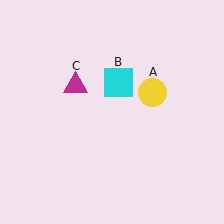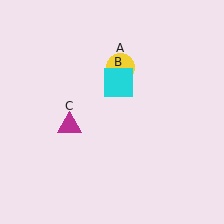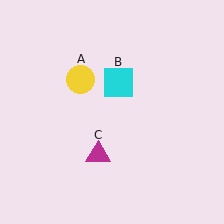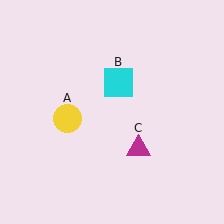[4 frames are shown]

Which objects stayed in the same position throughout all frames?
Cyan square (object B) remained stationary.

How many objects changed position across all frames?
2 objects changed position: yellow circle (object A), magenta triangle (object C).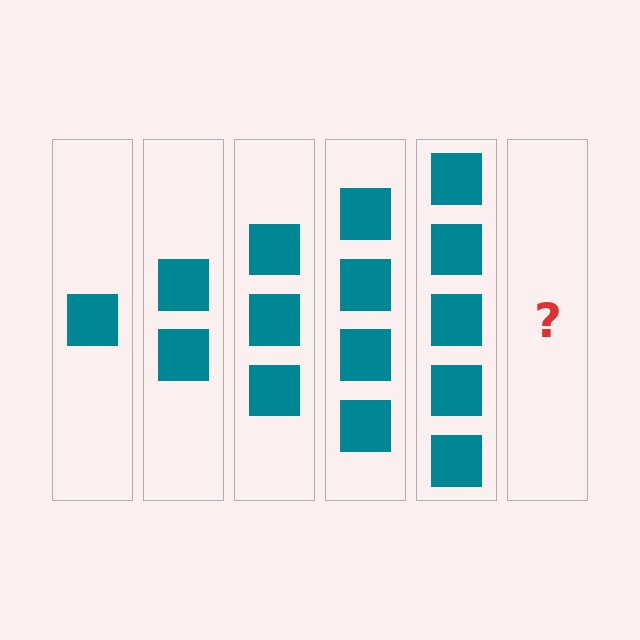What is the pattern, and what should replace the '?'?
The pattern is that each step adds one more square. The '?' should be 6 squares.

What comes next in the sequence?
The next element should be 6 squares.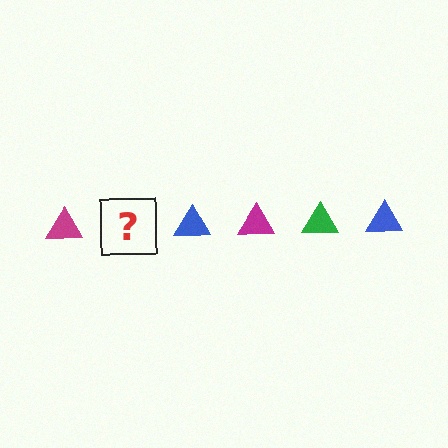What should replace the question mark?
The question mark should be replaced with a green triangle.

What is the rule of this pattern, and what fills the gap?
The rule is that the pattern cycles through magenta, green, blue triangles. The gap should be filled with a green triangle.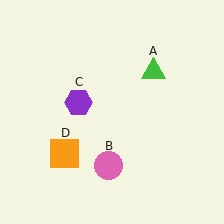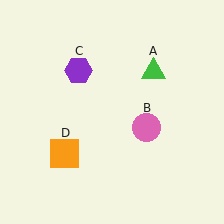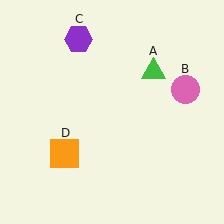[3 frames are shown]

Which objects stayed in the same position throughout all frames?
Green triangle (object A) and orange square (object D) remained stationary.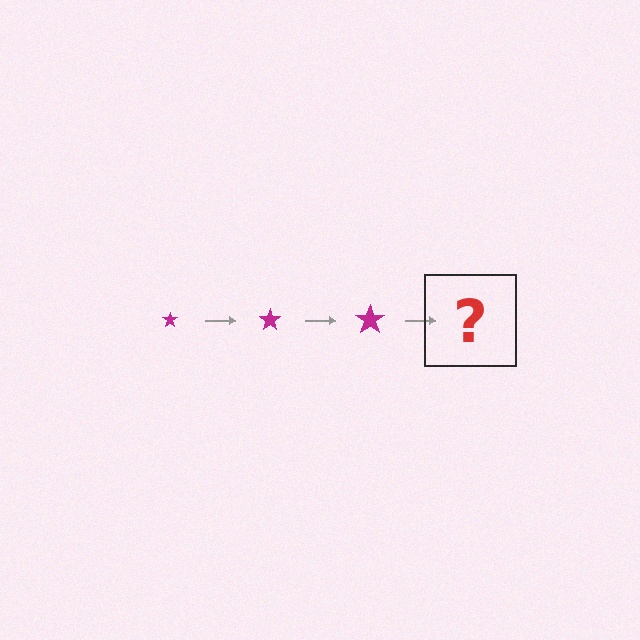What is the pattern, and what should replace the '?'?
The pattern is that the star gets progressively larger each step. The '?' should be a magenta star, larger than the previous one.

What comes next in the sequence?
The next element should be a magenta star, larger than the previous one.